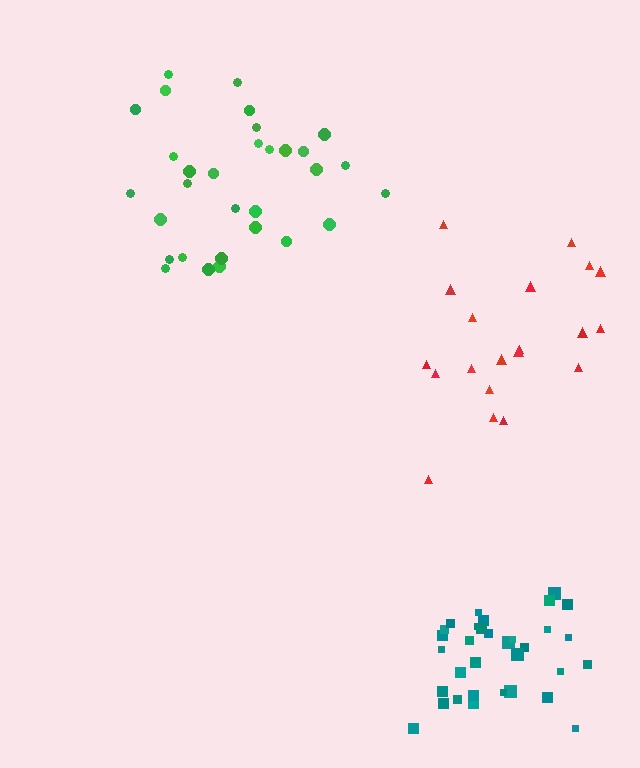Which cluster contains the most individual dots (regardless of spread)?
Teal (33).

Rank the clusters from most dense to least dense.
teal, green, red.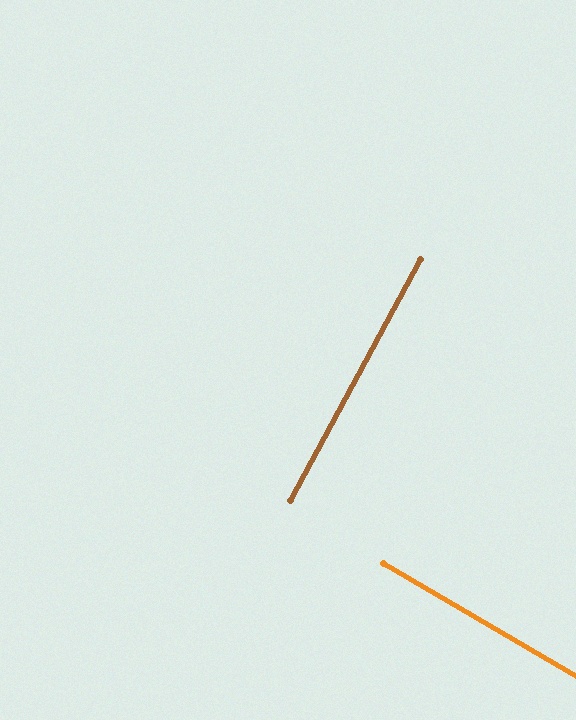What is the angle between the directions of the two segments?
Approximately 88 degrees.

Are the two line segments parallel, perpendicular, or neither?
Perpendicular — they meet at approximately 88°.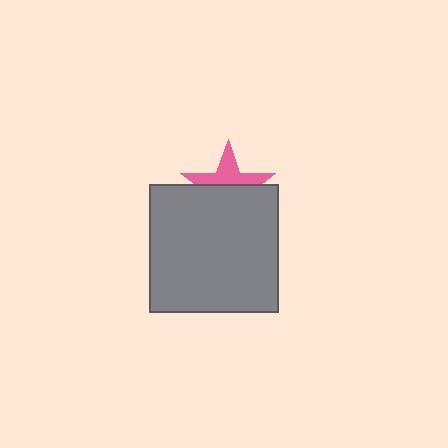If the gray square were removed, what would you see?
You would see the complete pink star.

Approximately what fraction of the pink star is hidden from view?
Roughly 58% of the pink star is hidden behind the gray square.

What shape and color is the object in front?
The object in front is a gray square.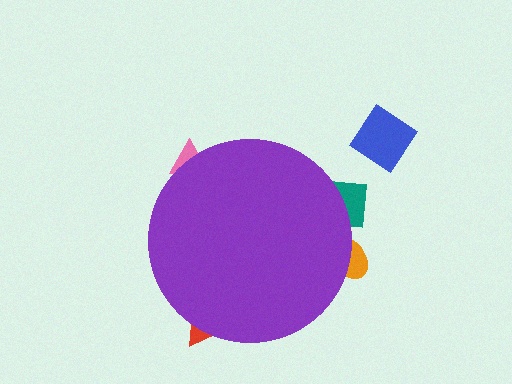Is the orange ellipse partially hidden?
Yes, the orange ellipse is partially hidden behind the purple circle.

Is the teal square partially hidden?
Yes, the teal square is partially hidden behind the purple circle.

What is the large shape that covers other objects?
A purple circle.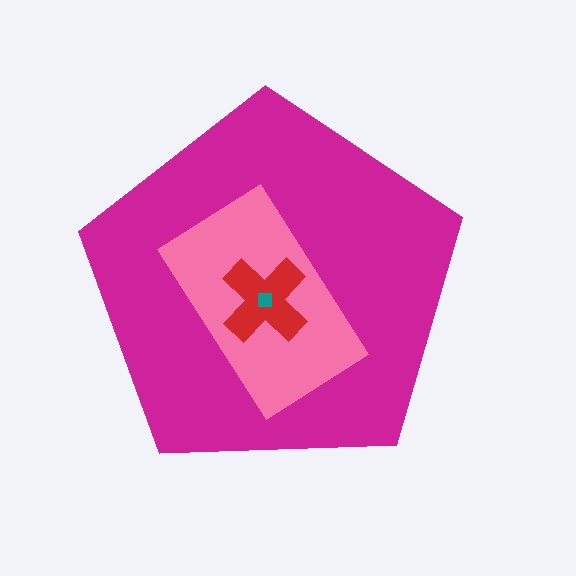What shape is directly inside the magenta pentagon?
The pink rectangle.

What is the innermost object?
The teal square.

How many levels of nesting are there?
4.